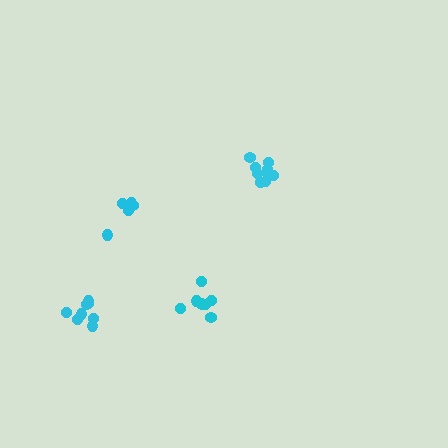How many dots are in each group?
Group 1: 8 dots, Group 2: 6 dots, Group 3: 7 dots, Group 4: 9 dots (30 total).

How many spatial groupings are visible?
There are 4 spatial groupings.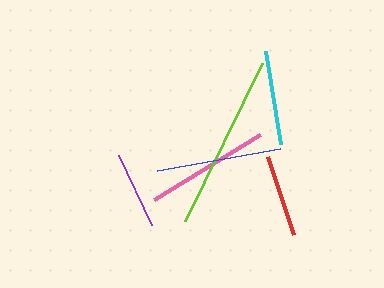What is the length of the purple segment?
The purple segment is approximately 78 pixels long.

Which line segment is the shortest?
The purple line is the shortest at approximately 78 pixels.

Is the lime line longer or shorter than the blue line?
The lime line is longer than the blue line.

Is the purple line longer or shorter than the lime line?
The lime line is longer than the purple line.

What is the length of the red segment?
The red segment is approximately 82 pixels long.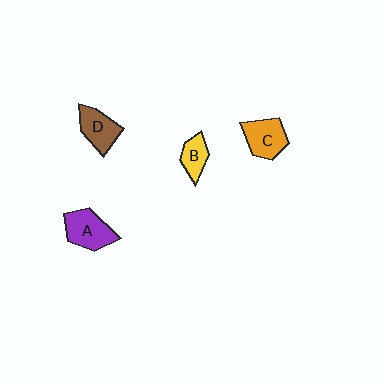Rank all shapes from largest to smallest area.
From largest to smallest: A (purple), C (orange), D (brown), B (yellow).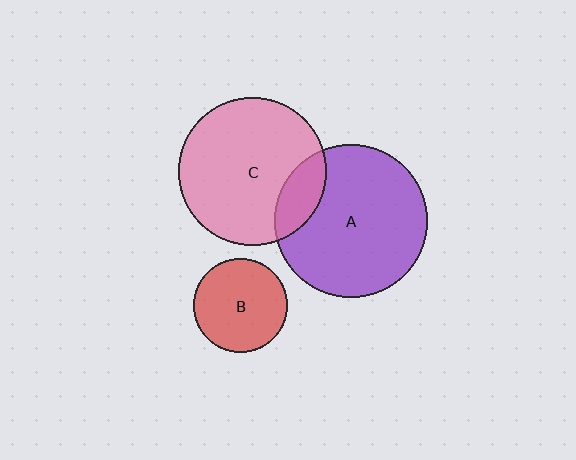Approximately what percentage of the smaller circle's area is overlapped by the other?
Approximately 15%.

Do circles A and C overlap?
Yes.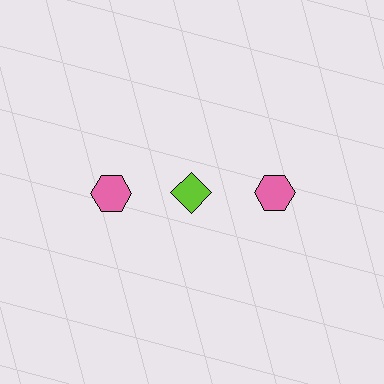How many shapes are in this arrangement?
There are 3 shapes arranged in a grid pattern.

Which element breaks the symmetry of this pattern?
The lime diamond in the top row, second from left column breaks the symmetry. All other shapes are pink hexagons.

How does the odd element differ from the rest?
It differs in both color (lime instead of pink) and shape (diamond instead of hexagon).